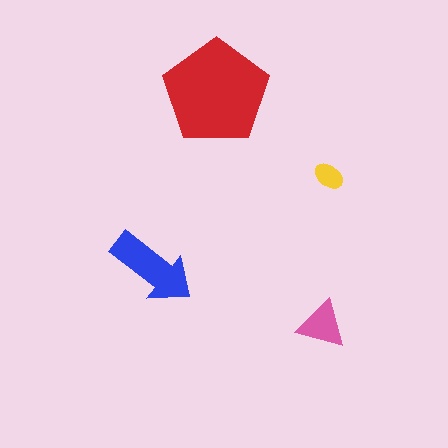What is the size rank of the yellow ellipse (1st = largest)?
4th.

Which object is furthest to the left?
The blue arrow is leftmost.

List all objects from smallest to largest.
The yellow ellipse, the pink triangle, the blue arrow, the red pentagon.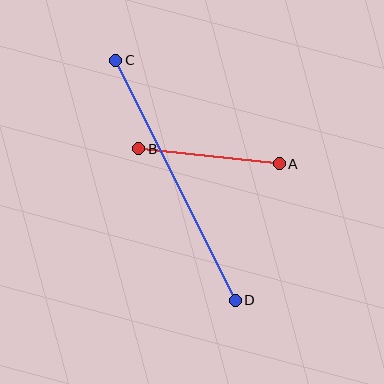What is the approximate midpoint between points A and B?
The midpoint is at approximately (209, 156) pixels.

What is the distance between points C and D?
The distance is approximately 268 pixels.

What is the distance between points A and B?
The distance is approximately 141 pixels.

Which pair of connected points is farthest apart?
Points C and D are farthest apart.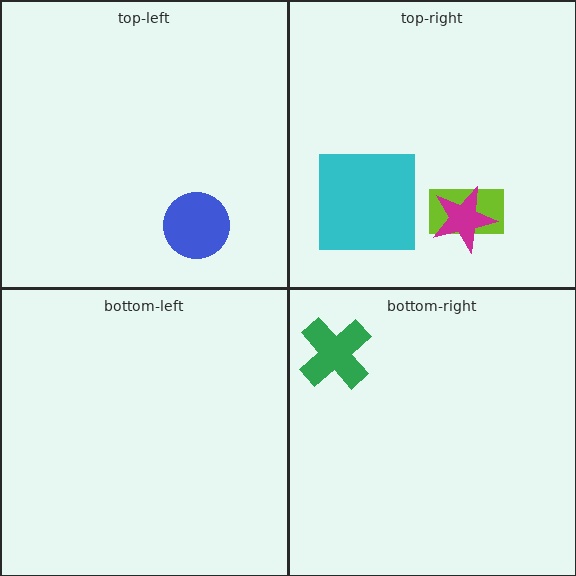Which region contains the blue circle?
The top-left region.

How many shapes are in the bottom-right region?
1.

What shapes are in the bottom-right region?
The green cross.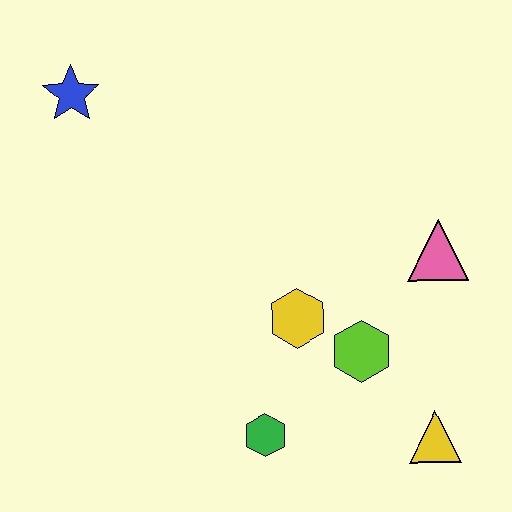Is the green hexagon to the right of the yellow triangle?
No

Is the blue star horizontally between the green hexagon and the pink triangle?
No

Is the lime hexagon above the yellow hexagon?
No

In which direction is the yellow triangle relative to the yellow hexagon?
The yellow triangle is to the right of the yellow hexagon.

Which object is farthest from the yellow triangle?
The blue star is farthest from the yellow triangle.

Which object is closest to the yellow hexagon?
The lime hexagon is closest to the yellow hexagon.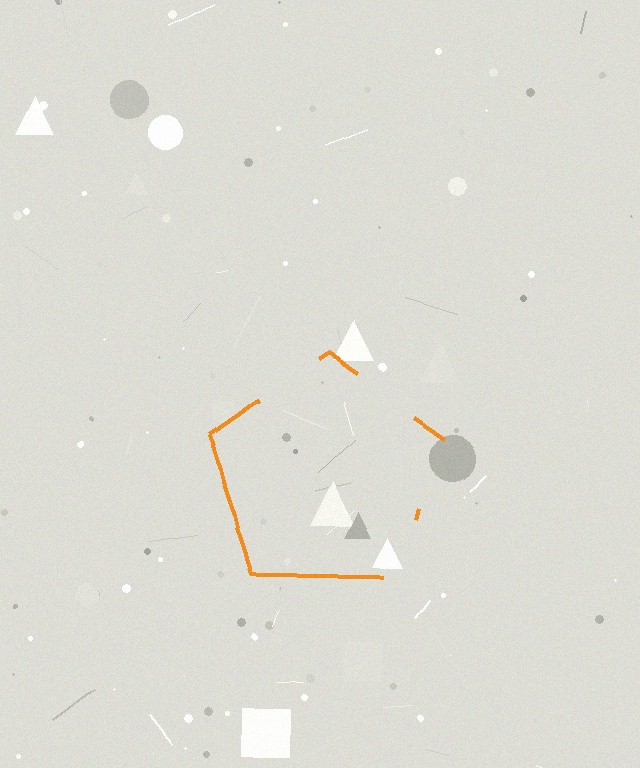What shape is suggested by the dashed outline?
The dashed outline suggests a pentagon.